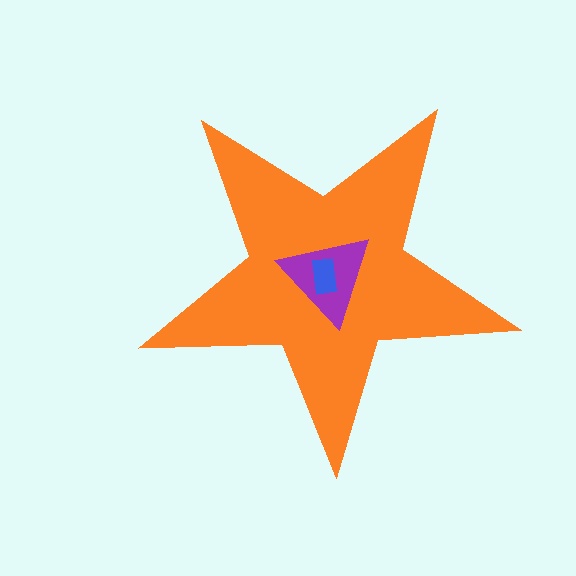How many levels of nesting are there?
3.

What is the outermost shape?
The orange star.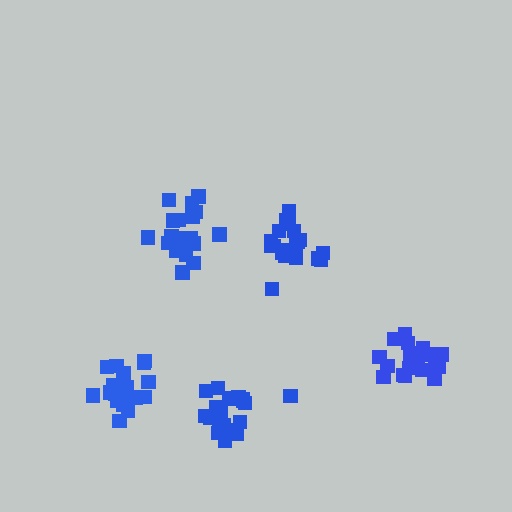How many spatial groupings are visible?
There are 5 spatial groupings.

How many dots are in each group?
Group 1: 19 dots, Group 2: 21 dots, Group 3: 20 dots, Group 4: 19 dots, Group 5: 19 dots (98 total).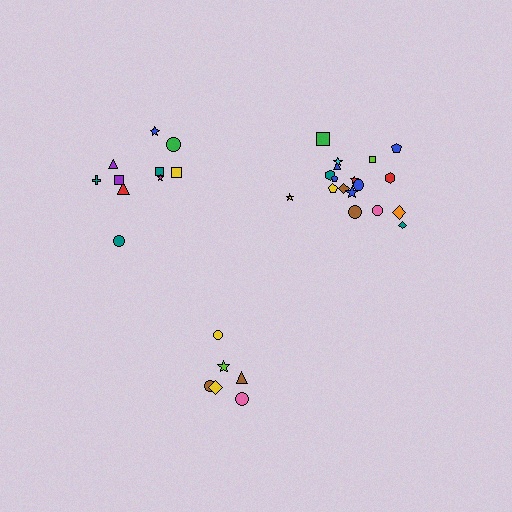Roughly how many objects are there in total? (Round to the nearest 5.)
Roughly 35 objects in total.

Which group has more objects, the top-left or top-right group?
The top-right group.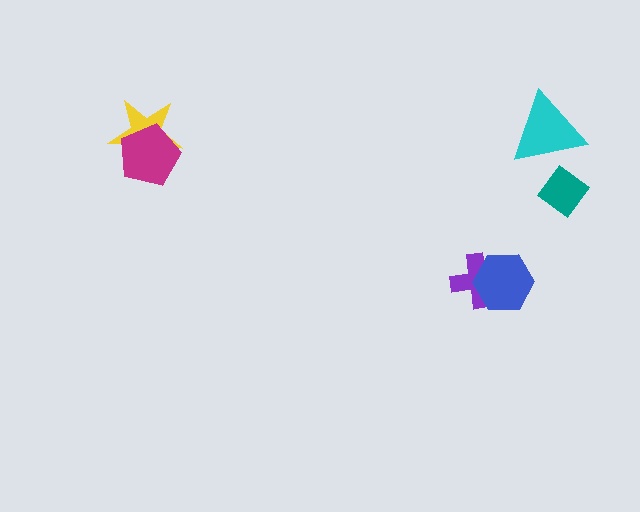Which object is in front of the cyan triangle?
The teal diamond is in front of the cyan triangle.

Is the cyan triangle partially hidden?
Yes, it is partially covered by another shape.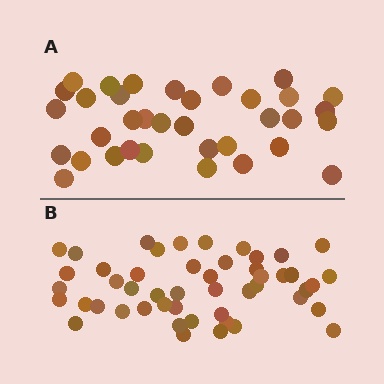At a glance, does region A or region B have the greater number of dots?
Region B (the bottom region) has more dots.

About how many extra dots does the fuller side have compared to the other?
Region B has approximately 15 more dots than region A.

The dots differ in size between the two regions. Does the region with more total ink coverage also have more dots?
No. Region A has more total ink coverage because its dots are larger, but region B actually contains more individual dots. Total area can be misleading — the number of items is what matters here.